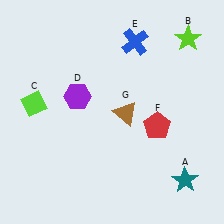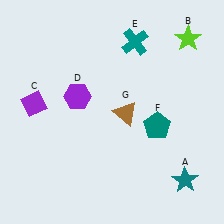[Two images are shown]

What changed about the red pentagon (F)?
In Image 1, F is red. In Image 2, it changed to teal.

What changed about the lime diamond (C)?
In Image 1, C is lime. In Image 2, it changed to purple.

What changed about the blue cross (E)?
In Image 1, E is blue. In Image 2, it changed to teal.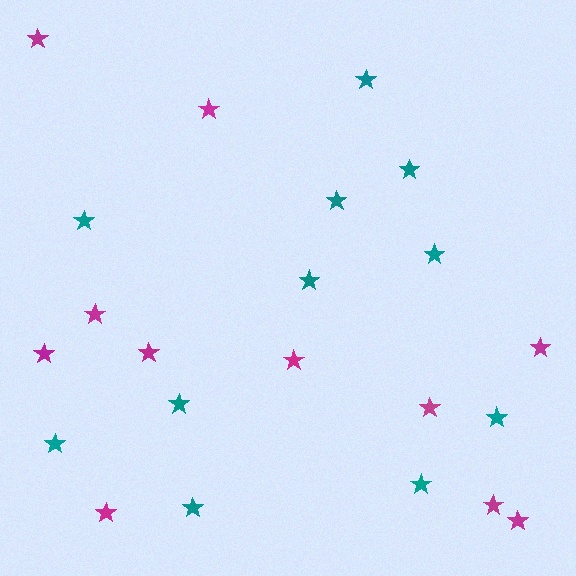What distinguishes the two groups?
There are 2 groups: one group of teal stars (11) and one group of magenta stars (11).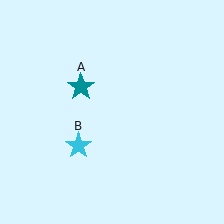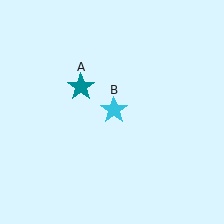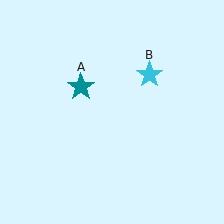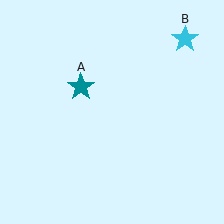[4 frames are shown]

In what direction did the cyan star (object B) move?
The cyan star (object B) moved up and to the right.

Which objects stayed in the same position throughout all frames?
Teal star (object A) remained stationary.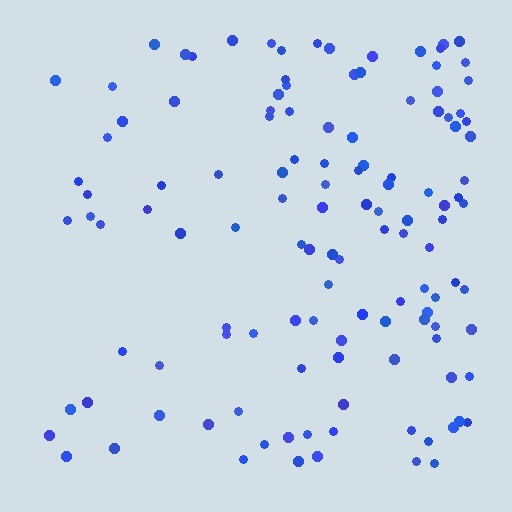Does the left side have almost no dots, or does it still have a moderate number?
Still a moderate number, just noticeably fewer than the right.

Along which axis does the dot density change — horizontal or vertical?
Horizontal.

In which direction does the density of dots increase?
From left to right, with the right side densest.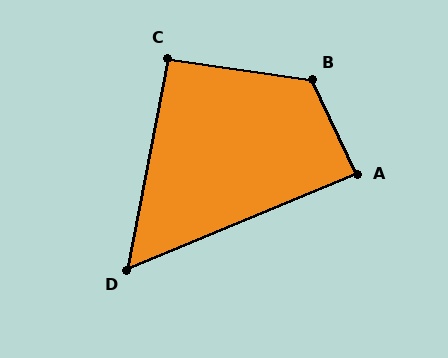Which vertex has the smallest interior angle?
D, at approximately 57 degrees.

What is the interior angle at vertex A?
Approximately 87 degrees (approximately right).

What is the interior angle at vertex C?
Approximately 93 degrees (approximately right).